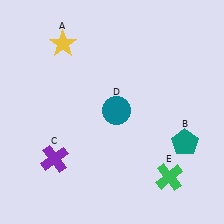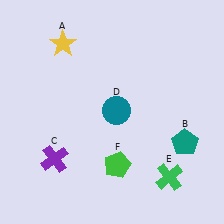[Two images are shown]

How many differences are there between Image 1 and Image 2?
There is 1 difference between the two images.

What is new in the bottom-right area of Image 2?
A green pentagon (F) was added in the bottom-right area of Image 2.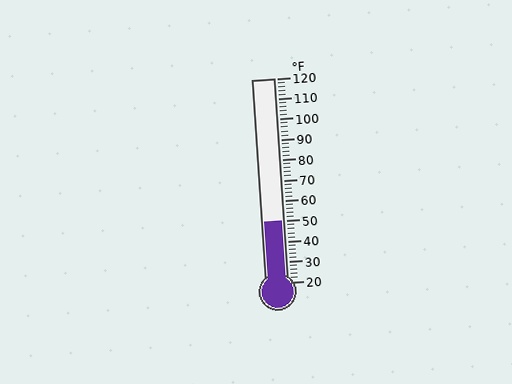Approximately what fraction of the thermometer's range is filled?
The thermometer is filled to approximately 30% of its range.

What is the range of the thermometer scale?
The thermometer scale ranges from 20°F to 120°F.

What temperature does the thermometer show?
The thermometer shows approximately 50°F.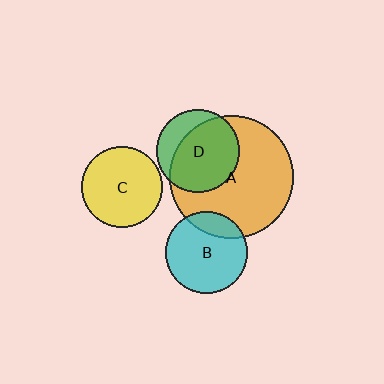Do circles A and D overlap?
Yes.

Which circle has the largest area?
Circle A (orange).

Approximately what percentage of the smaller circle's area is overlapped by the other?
Approximately 70%.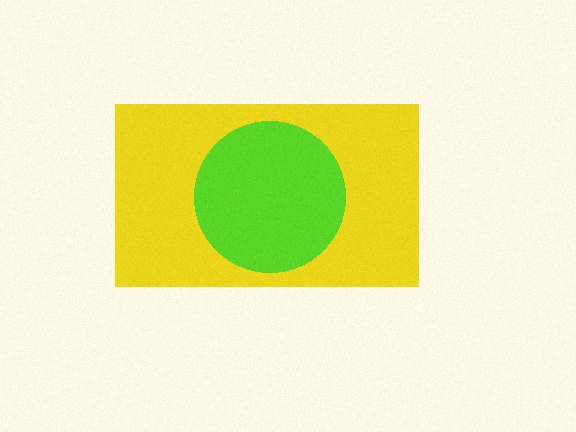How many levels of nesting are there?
2.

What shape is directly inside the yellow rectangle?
The lime circle.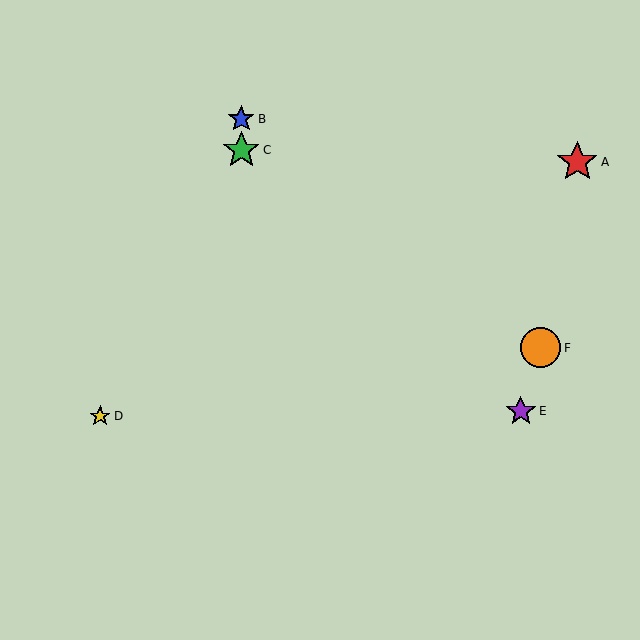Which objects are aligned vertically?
Objects B, C are aligned vertically.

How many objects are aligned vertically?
2 objects (B, C) are aligned vertically.